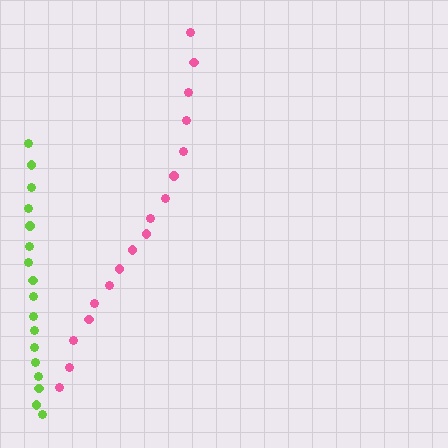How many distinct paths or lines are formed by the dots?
There are 2 distinct paths.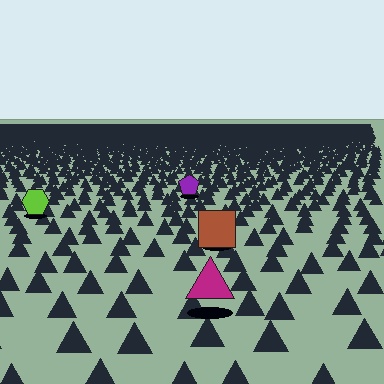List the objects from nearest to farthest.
From nearest to farthest: the magenta triangle, the brown square, the lime hexagon, the purple pentagon.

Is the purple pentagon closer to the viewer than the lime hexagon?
No. The lime hexagon is closer — you can tell from the texture gradient: the ground texture is coarser near it.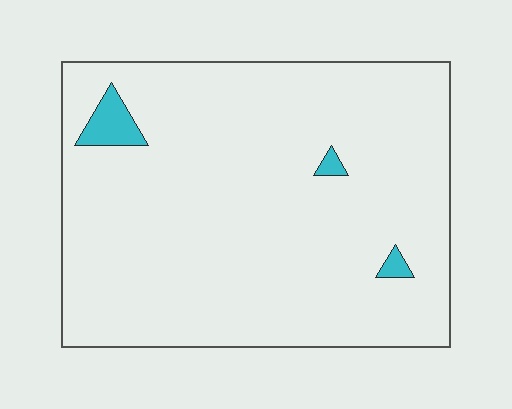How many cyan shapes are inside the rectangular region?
3.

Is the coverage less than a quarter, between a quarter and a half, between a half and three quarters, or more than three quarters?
Less than a quarter.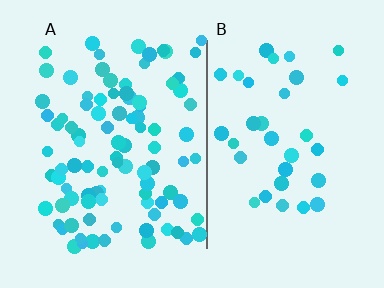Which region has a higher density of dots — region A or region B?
A (the left).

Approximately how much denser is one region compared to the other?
Approximately 2.7× — region A over region B.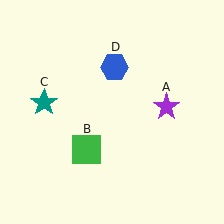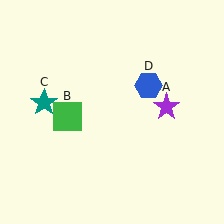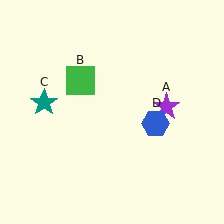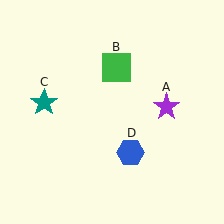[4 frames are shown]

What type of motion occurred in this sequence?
The green square (object B), blue hexagon (object D) rotated clockwise around the center of the scene.